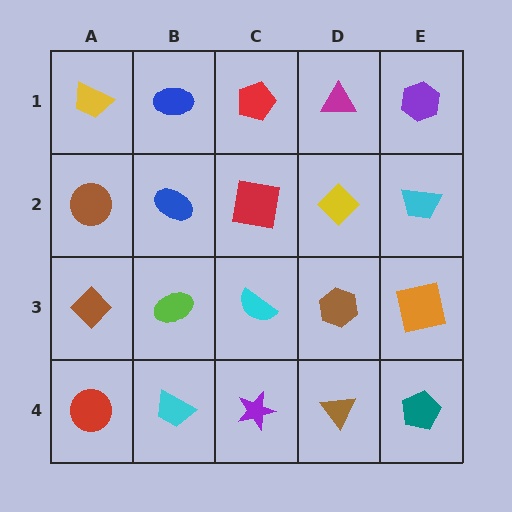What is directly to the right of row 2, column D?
A cyan trapezoid.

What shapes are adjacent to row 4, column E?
An orange square (row 3, column E), a brown triangle (row 4, column D).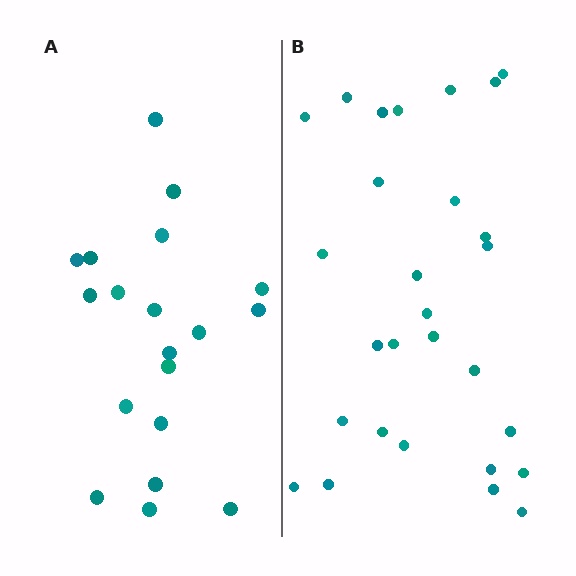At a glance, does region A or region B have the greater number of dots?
Region B (the right region) has more dots.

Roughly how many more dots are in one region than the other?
Region B has roughly 8 or so more dots than region A.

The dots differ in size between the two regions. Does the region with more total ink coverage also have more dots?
No. Region A has more total ink coverage because its dots are larger, but region B actually contains more individual dots. Total area can be misleading — the number of items is what matters here.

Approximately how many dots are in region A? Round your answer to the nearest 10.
About 20 dots. (The exact count is 19, which rounds to 20.)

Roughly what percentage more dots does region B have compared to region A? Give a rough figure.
About 45% more.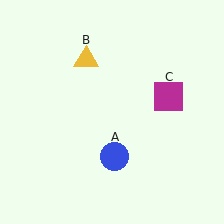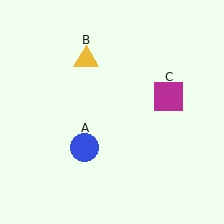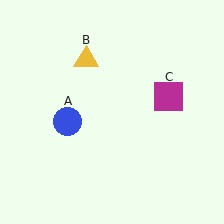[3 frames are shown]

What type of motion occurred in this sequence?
The blue circle (object A) rotated clockwise around the center of the scene.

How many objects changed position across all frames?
1 object changed position: blue circle (object A).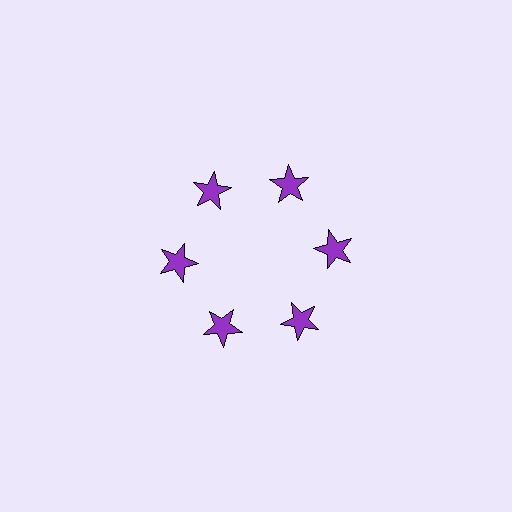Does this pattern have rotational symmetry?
Yes, this pattern has 6-fold rotational symmetry. It looks the same after rotating 60 degrees around the center.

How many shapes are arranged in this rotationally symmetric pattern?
There are 6 shapes, arranged in 6 groups of 1.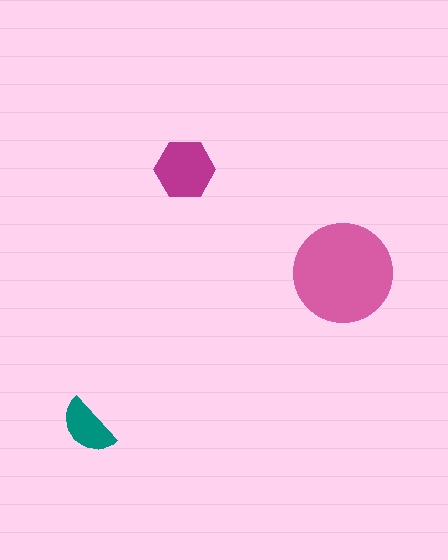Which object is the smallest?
The teal semicircle.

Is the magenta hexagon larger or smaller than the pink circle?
Smaller.